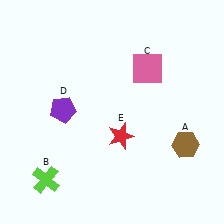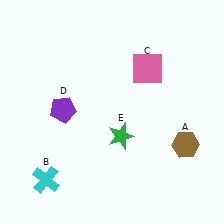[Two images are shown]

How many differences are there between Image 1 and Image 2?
There are 2 differences between the two images.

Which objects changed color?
B changed from lime to cyan. E changed from red to green.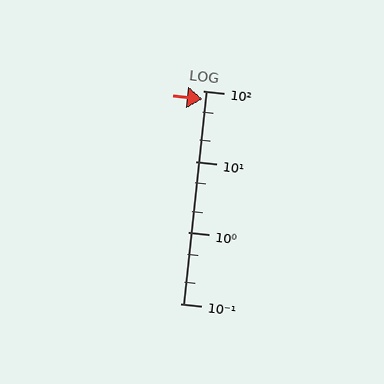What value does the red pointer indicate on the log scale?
The pointer indicates approximately 75.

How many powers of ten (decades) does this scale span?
The scale spans 3 decades, from 0.1 to 100.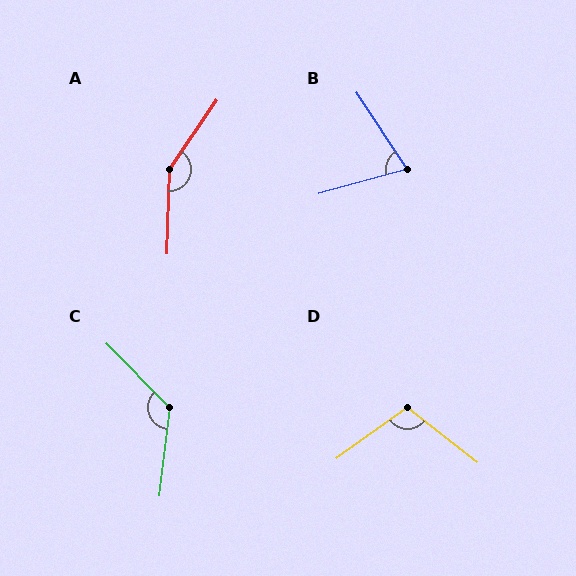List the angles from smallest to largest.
B (72°), D (106°), C (128°), A (147°).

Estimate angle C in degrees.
Approximately 128 degrees.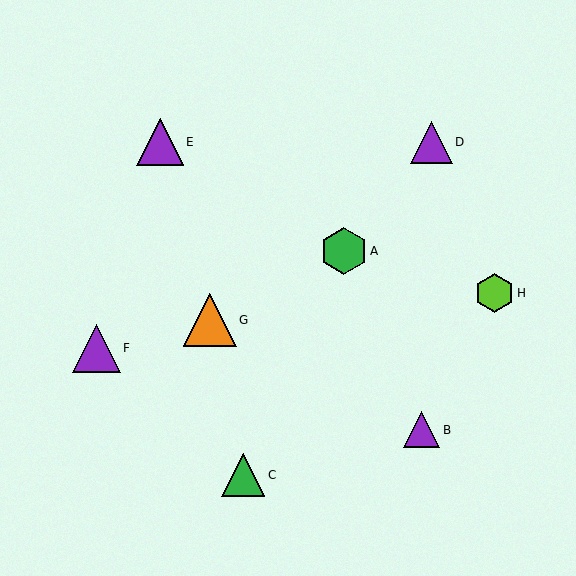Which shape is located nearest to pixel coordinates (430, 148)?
The purple triangle (labeled D) at (432, 142) is nearest to that location.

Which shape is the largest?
The orange triangle (labeled G) is the largest.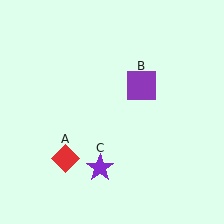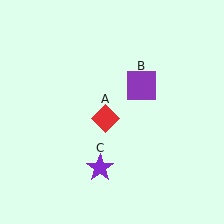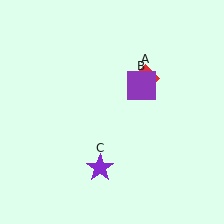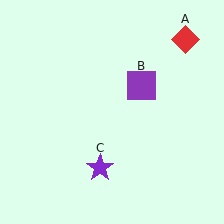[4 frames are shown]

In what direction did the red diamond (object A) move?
The red diamond (object A) moved up and to the right.